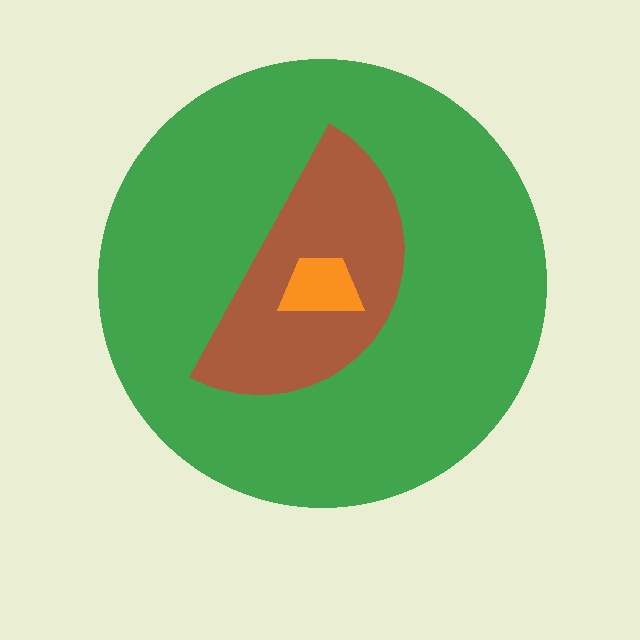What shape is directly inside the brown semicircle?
The orange trapezoid.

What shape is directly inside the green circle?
The brown semicircle.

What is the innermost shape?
The orange trapezoid.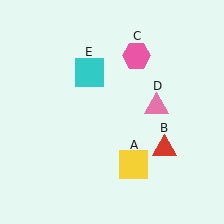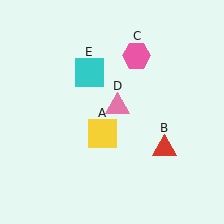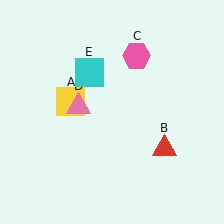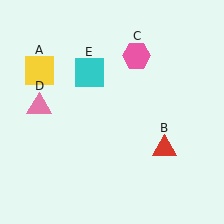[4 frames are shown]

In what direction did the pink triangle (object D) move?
The pink triangle (object D) moved left.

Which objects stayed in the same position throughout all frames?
Red triangle (object B) and pink hexagon (object C) and cyan square (object E) remained stationary.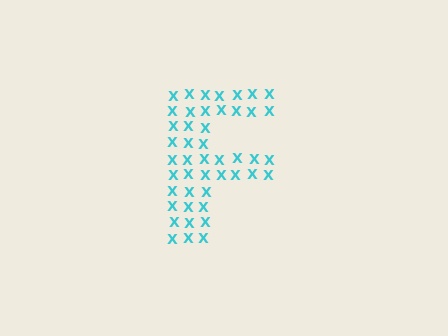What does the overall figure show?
The overall figure shows the letter F.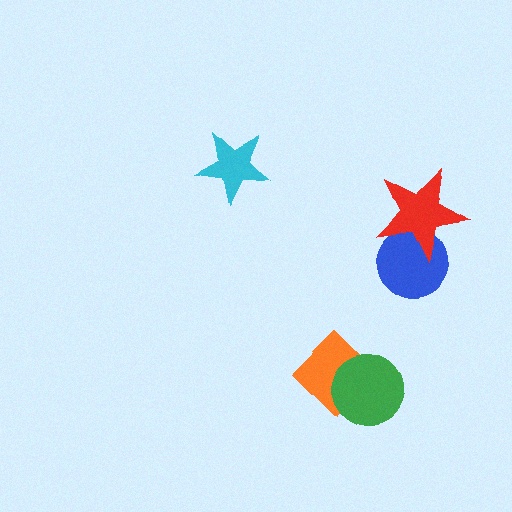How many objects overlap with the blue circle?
1 object overlaps with the blue circle.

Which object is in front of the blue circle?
The red star is in front of the blue circle.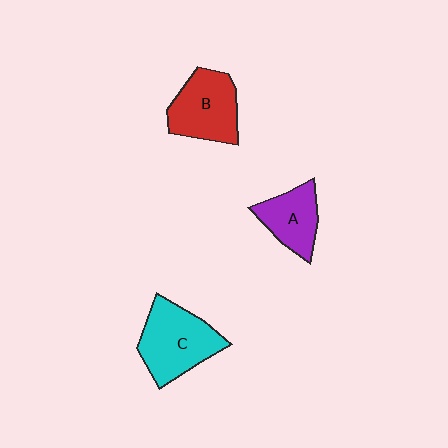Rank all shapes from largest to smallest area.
From largest to smallest: C (cyan), B (red), A (purple).